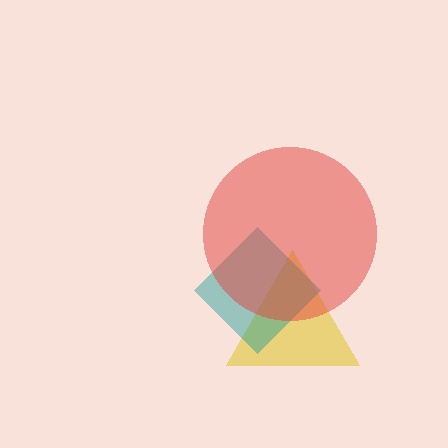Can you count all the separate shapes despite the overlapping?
Yes, there are 3 separate shapes.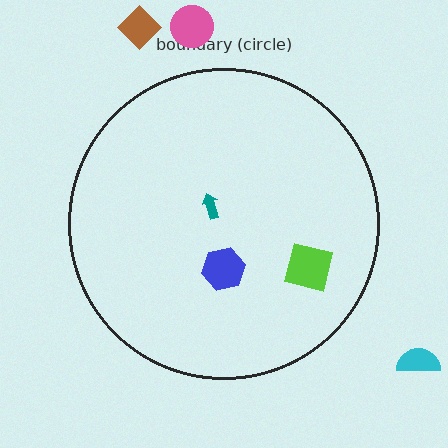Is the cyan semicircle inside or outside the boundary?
Outside.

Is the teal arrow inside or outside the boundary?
Inside.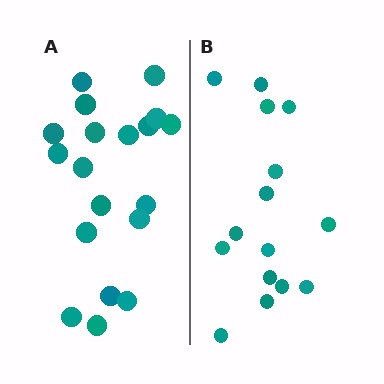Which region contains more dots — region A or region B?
Region A (the left region) has more dots.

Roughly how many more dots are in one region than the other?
Region A has about 4 more dots than region B.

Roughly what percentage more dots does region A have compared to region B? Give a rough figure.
About 25% more.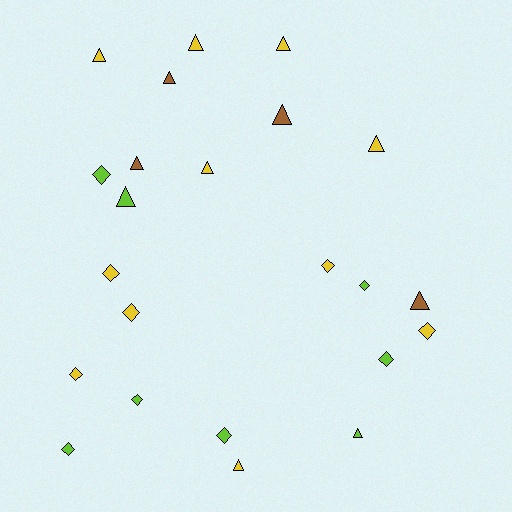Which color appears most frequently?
Yellow, with 11 objects.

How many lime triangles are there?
There are 2 lime triangles.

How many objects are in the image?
There are 23 objects.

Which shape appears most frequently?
Triangle, with 12 objects.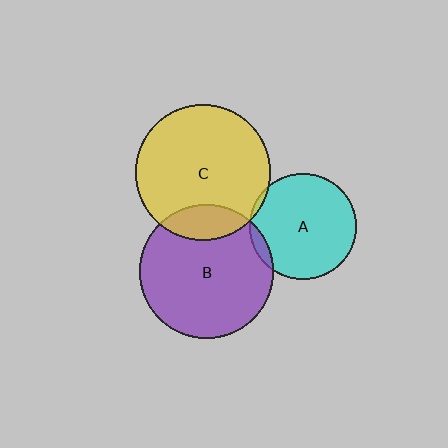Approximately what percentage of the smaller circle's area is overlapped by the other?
Approximately 5%.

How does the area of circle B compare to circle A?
Approximately 1.6 times.